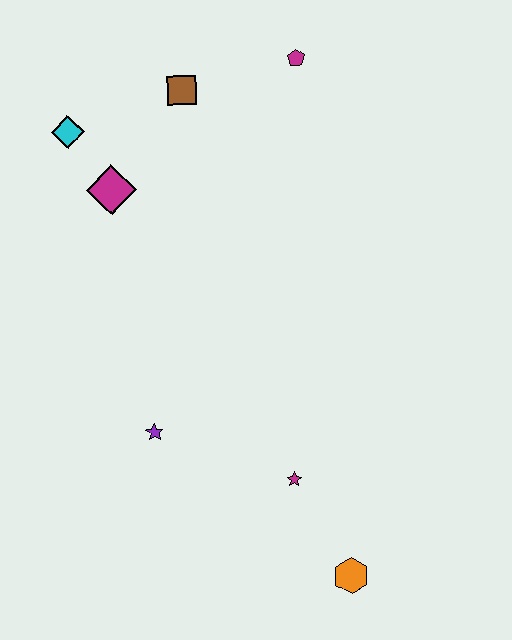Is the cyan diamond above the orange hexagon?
Yes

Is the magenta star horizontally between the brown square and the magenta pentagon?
Yes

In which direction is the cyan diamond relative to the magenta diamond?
The cyan diamond is above the magenta diamond.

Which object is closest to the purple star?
The magenta star is closest to the purple star.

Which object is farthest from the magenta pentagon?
The orange hexagon is farthest from the magenta pentagon.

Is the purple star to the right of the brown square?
No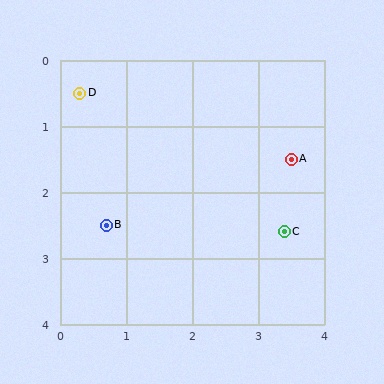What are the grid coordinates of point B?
Point B is at approximately (0.7, 2.5).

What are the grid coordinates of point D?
Point D is at approximately (0.3, 0.5).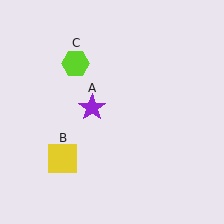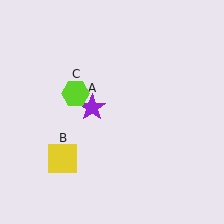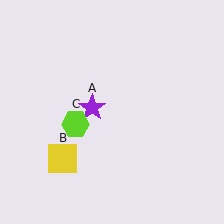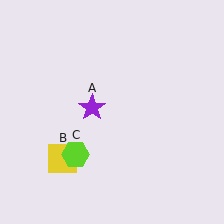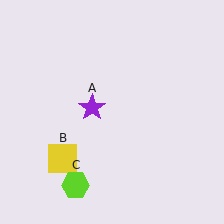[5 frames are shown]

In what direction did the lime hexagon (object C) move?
The lime hexagon (object C) moved down.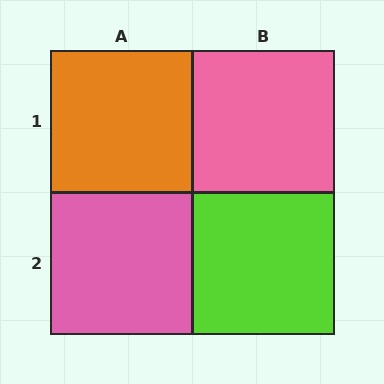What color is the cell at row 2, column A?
Pink.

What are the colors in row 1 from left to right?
Orange, pink.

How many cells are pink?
2 cells are pink.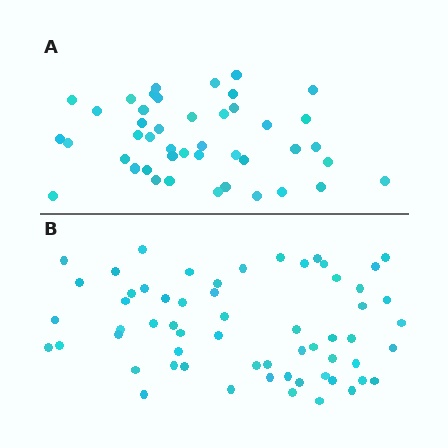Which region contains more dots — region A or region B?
Region B (the bottom region) has more dots.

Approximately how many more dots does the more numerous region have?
Region B has approximately 15 more dots than region A.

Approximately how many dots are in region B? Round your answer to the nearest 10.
About 60 dots.